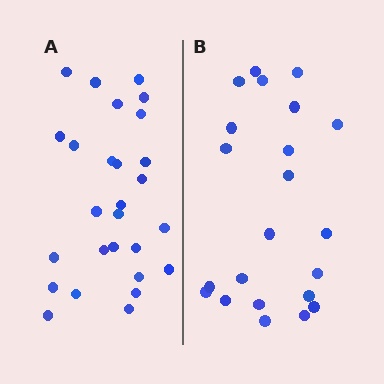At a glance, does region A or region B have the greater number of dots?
Region A (the left region) has more dots.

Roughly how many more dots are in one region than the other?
Region A has about 5 more dots than region B.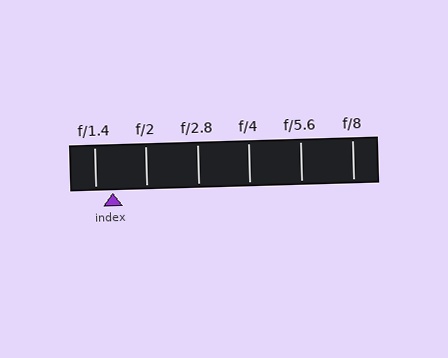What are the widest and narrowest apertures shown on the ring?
The widest aperture shown is f/1.4 and the narrowest is f/8.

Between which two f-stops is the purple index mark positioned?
The index mark is between f/1.4 and f/2.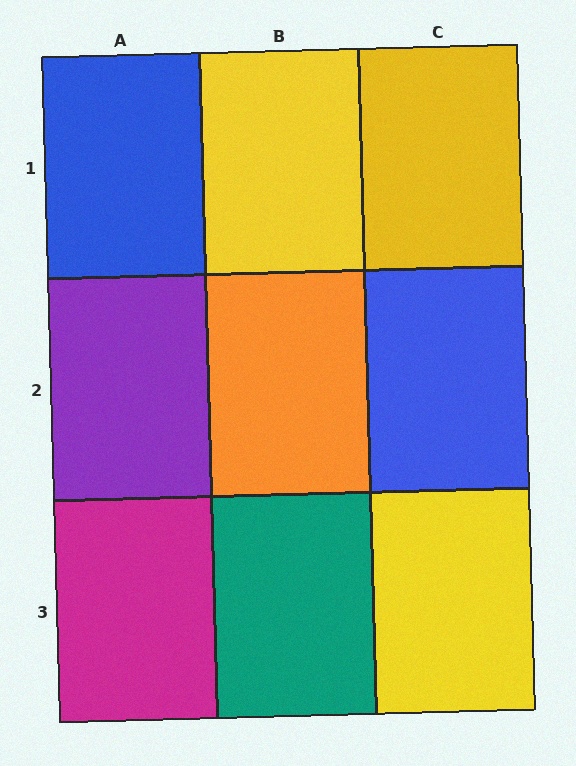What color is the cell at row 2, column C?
Blue.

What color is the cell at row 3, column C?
Yellow.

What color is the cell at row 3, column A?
Magenta.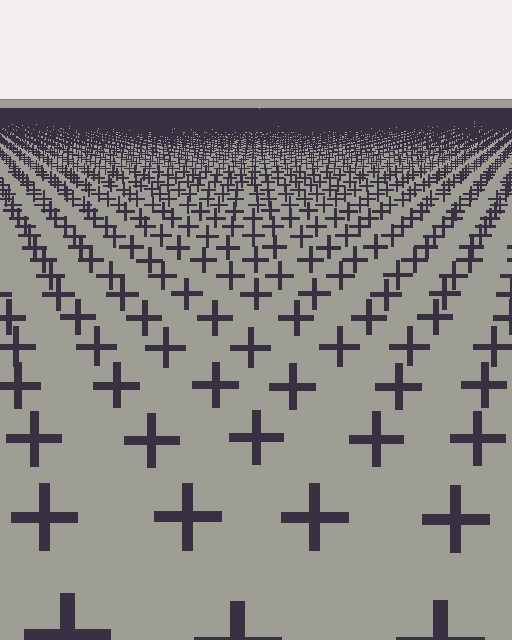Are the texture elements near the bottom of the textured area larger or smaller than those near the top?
Larger. Near the bottom, elements are closer to the viewer and appear at a bigger on-screen size.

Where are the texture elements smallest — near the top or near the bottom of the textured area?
Near the top.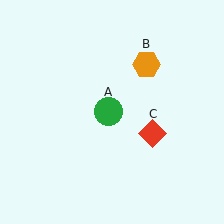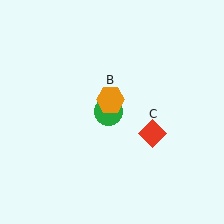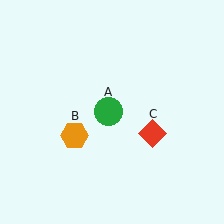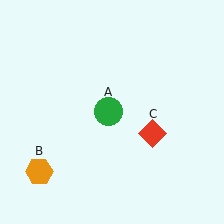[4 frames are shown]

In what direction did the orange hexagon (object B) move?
The orange hexagon (object B) moved down and to the left.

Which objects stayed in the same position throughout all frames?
Green circle (object A) and red diamond (object C) remained stationary.